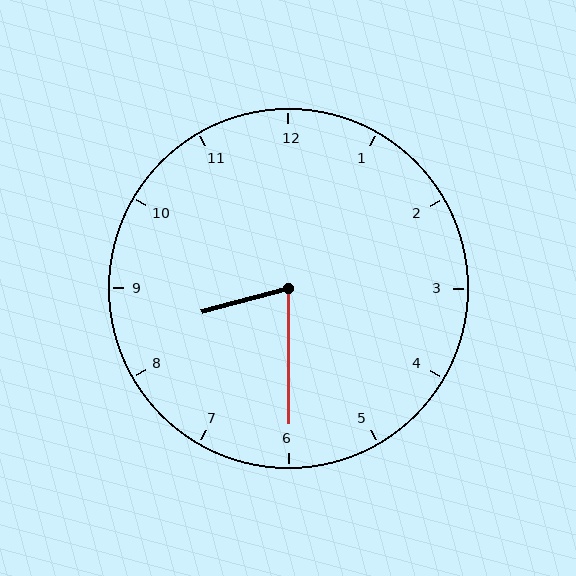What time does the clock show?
8:30.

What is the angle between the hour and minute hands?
Approximately 75 degrees.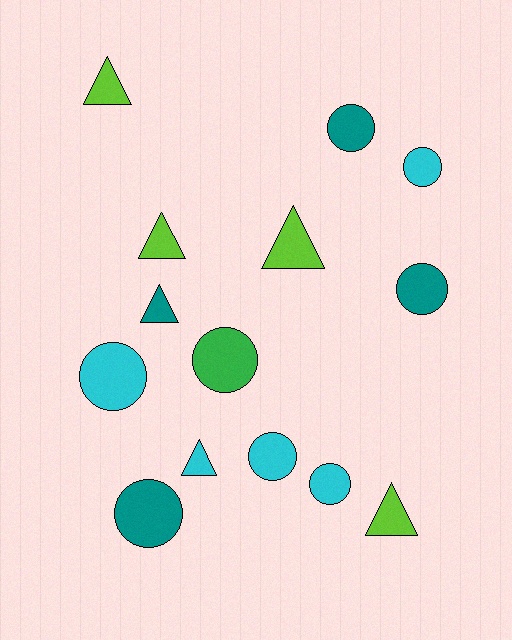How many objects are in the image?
There are 14 objects.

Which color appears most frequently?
Cyan, with 5 objects.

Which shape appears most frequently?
Circle, with 8 objects.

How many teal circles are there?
There are 3 teal circles.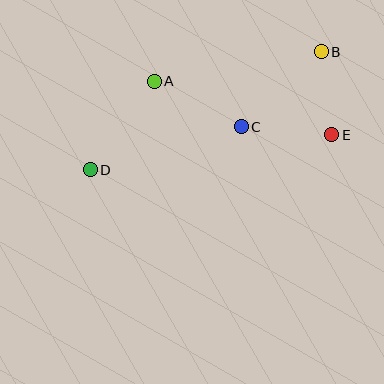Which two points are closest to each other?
Points B and E are closest to each other.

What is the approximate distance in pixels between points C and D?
The distance between C and D is approximately 157 pixels.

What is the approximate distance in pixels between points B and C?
The distance between B and C is approximately 110 pixels.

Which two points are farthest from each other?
Points B and D are farthest from each other.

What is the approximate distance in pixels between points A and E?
The distance between A and E is approximately 185 pixels.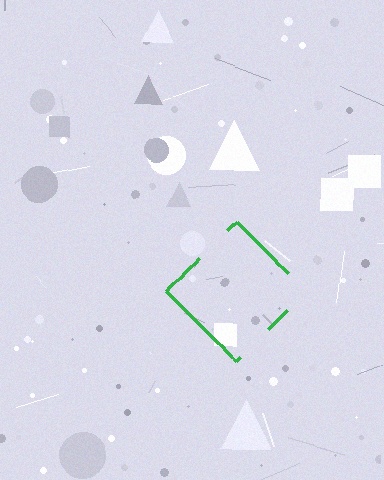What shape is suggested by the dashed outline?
The dashed outline suggests a diamond.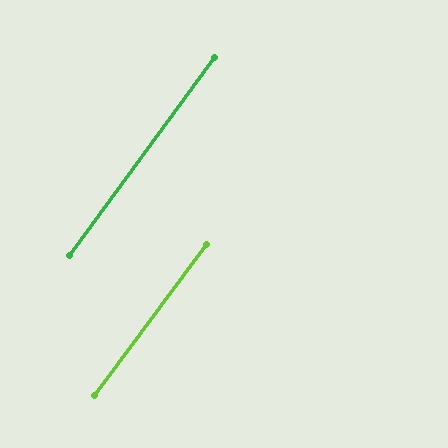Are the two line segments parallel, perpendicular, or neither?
Parallel — their directions differ by only 0.4°.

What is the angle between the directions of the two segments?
Approximately 0 degrees.